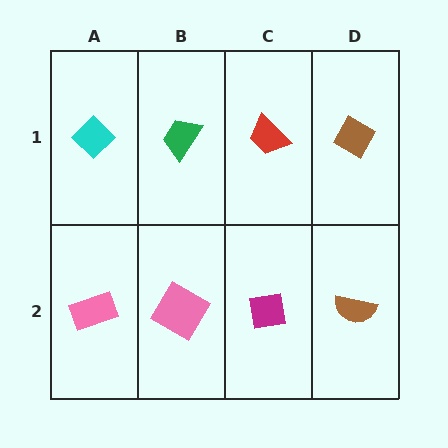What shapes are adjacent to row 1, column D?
A brown semicircle (row 2, column D), a red trapezoid (row 1, column C).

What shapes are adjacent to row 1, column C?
A magenta square (row 2, column C), a green trapezoid (row 1, column B), a brown diamond (row 1, column D).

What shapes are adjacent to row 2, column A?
A cyan diamond (row 1, column A), a pink diamond (row 2, column B).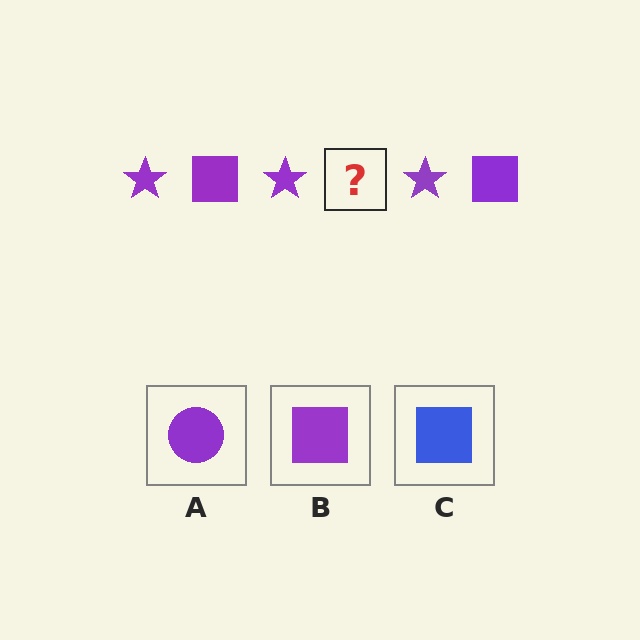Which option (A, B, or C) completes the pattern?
B.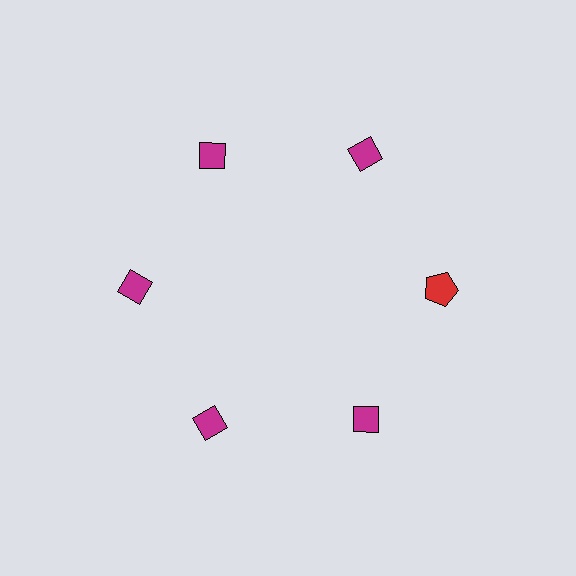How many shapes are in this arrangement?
There are 6 shapes arranged in a ring pattern.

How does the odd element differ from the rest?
It differs in both color (red instead of magenta) and shape (pentagon instead of diamond).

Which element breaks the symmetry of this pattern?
The red pentagon at roughly the 3 o'clock position breaks the symmetry. All other shapes are magenta diamonds.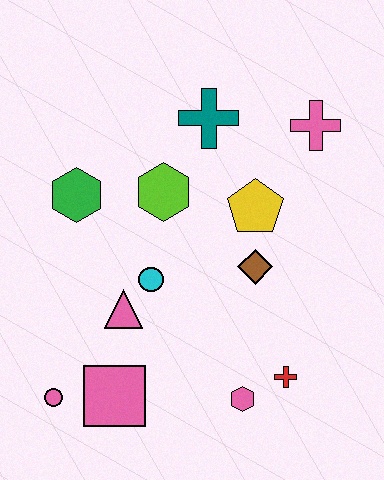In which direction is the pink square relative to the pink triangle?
The pink square is below the pink triangle.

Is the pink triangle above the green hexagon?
No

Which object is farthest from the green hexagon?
The red cross is farthest from the green hexagon.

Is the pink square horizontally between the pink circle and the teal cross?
Yes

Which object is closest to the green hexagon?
The lime hexagon is closest to the green hexagon.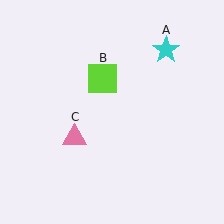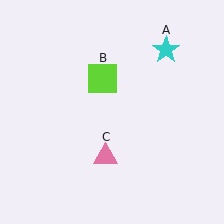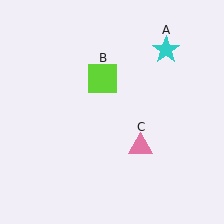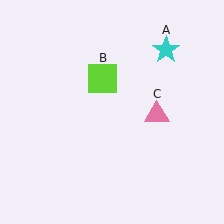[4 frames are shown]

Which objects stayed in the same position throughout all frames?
Cyan star (object A) and lime square (object B) remained stationary.